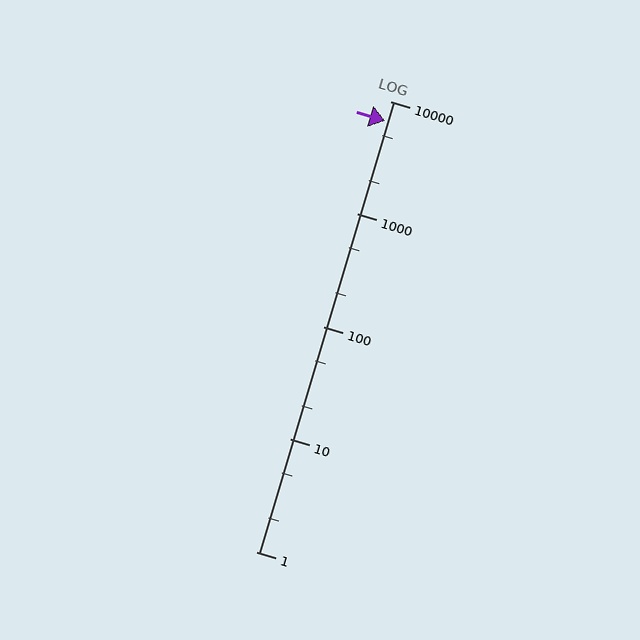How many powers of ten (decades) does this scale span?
The scale spans 4 decades, from 1 to 10000.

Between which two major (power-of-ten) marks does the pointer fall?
The pointer is between 1000 and 10000.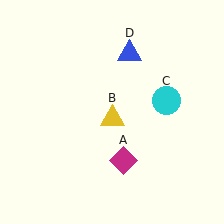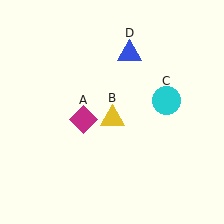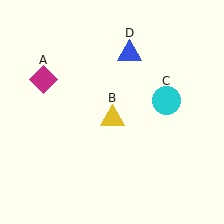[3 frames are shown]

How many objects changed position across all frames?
1 object changed position: magenta diamond (object A).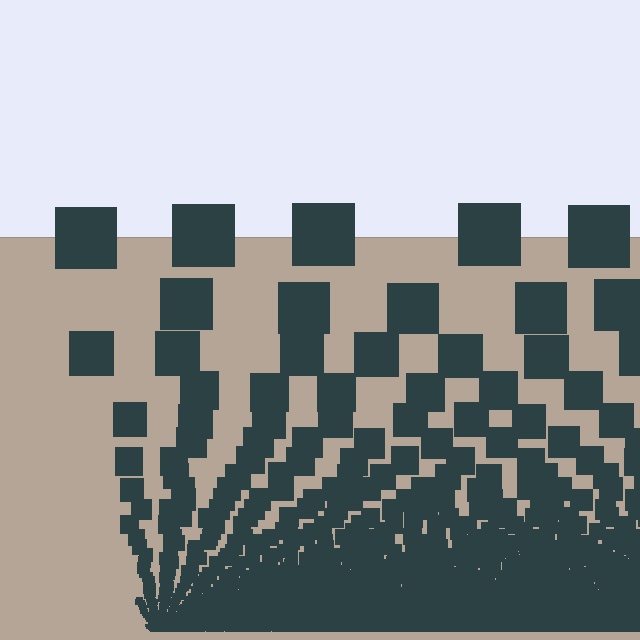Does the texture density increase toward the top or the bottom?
Density increases toward the bottom.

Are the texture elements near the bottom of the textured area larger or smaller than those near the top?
Smaller. The gradient is inverted — elements near the bottom are smaller and denser.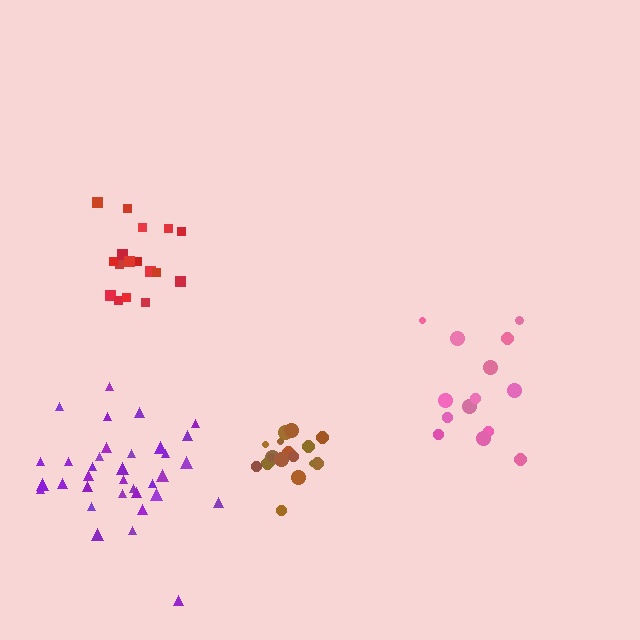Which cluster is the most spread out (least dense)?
Purple.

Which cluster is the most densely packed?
Brown.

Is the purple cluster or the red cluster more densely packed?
Red.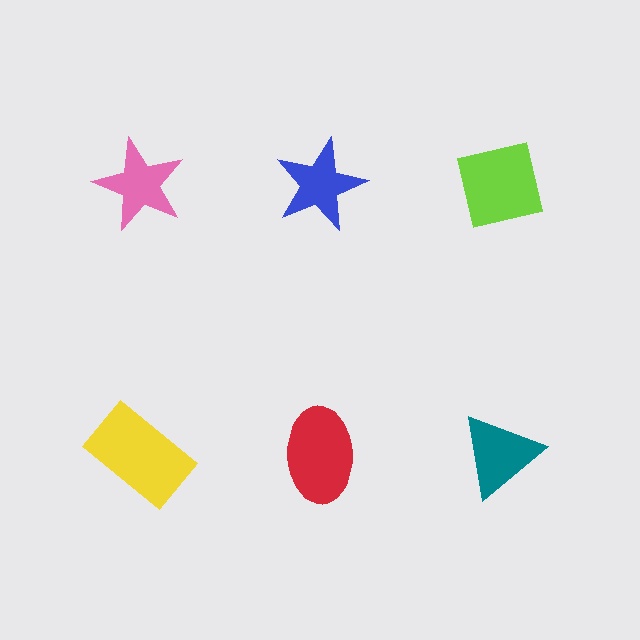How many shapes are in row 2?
3 shapes.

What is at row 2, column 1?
A yellow rectangle.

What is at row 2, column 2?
A red ellipse.